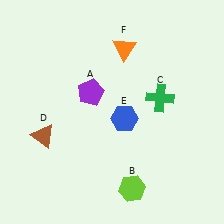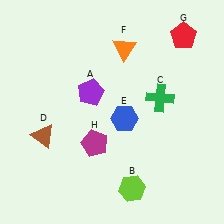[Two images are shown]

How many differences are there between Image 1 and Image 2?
There are 2 differences between the two images.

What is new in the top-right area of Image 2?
A red pentagon (G) was added in the top-right area of Image 2.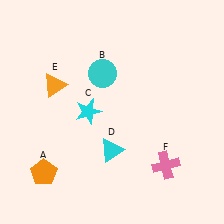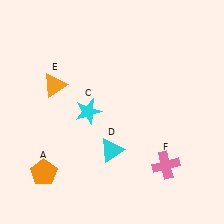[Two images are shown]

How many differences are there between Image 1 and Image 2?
There is 1 difference between the two images.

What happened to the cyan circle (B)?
The cyan circle (B) was removed in Image 2. It was in the top-left area of Image 1.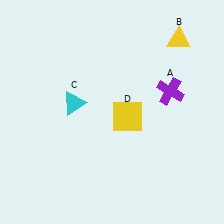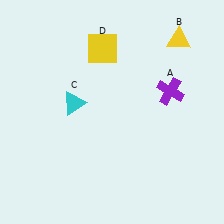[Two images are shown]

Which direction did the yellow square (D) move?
The yellow square (D) moved up.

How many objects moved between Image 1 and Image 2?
1 object moved between the two images.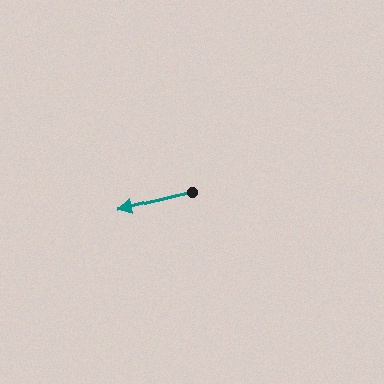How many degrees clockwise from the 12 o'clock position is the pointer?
Approximately 256 degrees.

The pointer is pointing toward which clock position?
Roughly 9 o'clock.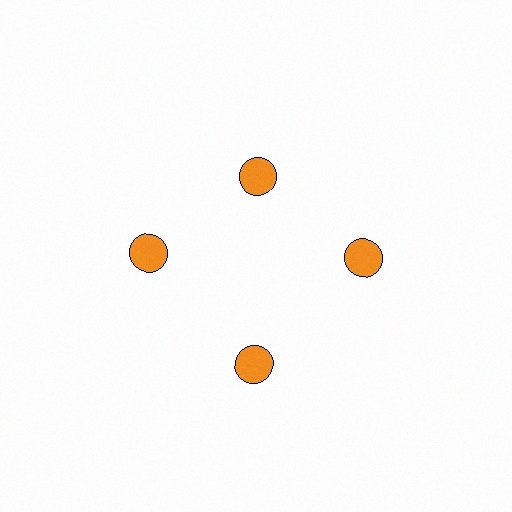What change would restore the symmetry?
The symmetry would be restored by moving it outward, back onto the ring so that all 4 circles sit at equal angles and equal distance from the center.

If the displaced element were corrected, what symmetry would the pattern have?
It would have 4-fold rotational symmetry — the pattern would map onto itself every 90 degrees.